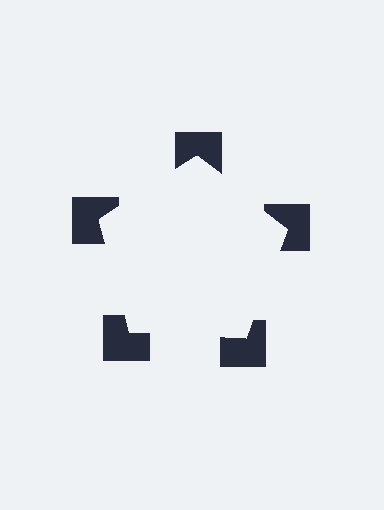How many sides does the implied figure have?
5 sides.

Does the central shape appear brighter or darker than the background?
It typically appears slightly brighter than the background, even though no actual brightness change is drawn.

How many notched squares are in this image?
There are 5 — one at each vertex of the illusory pentagon.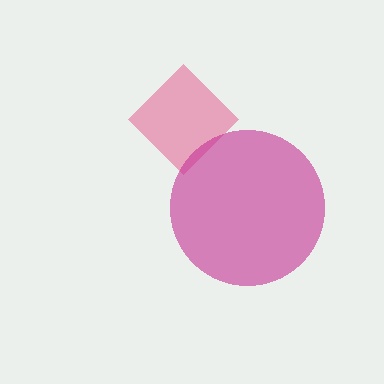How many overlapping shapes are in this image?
There are 2 overlapping shapes in the image.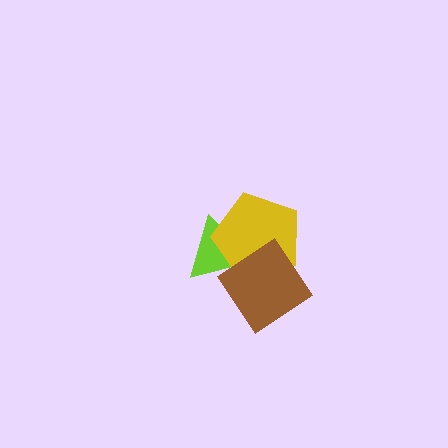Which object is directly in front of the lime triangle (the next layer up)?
The yellow pentagon is directly in front of the lime triangle.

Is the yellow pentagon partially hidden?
Yes, it is partially covered by another shape.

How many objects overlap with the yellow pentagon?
2 objects overlap with the yellow pentagon.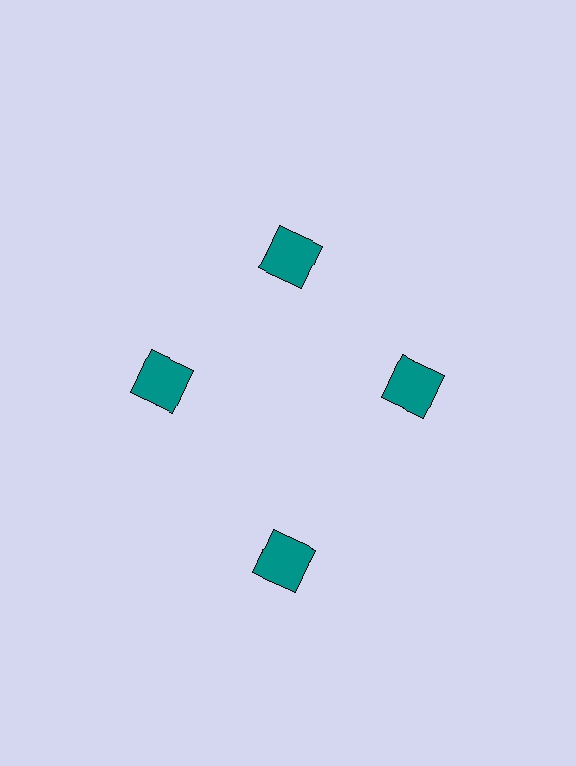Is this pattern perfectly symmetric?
No. The 4 teal squares are arranged in a ring, but one element near the 6 o'clock position is pushed outward from the center, breaking the 4-fold rotational symmetry.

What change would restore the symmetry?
The symmetry would be restored by moving it inward, back onto the ring so that all 4 squares sit at equal angles and equal distance from the center.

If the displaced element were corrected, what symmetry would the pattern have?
It would have 4-fold rotational symmetry — the pattern would map onto itself every 90 degrees.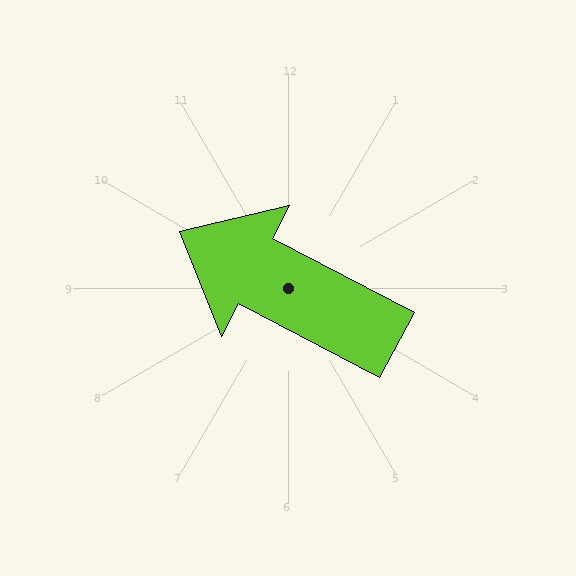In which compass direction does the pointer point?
Northwest.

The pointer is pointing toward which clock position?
Roughly 10 o'clock.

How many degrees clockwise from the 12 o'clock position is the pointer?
Approximately 298 degrees.